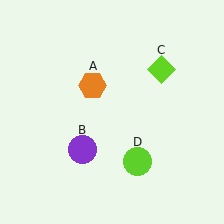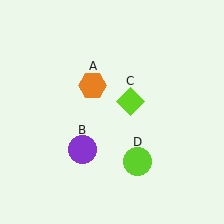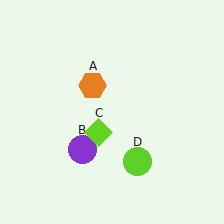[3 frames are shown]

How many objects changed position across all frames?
1 object changed position: lime diamond (object C).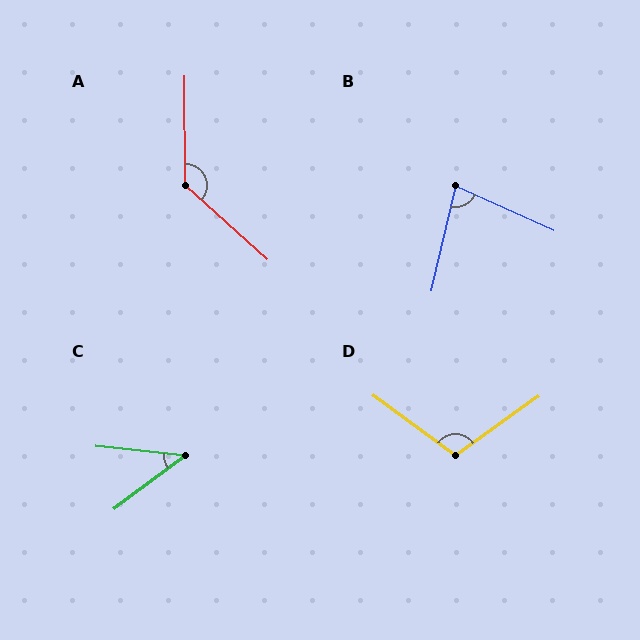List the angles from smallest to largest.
C (43°), B (79°), D (108°), A (132°).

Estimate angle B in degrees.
Approximately 79 degrees.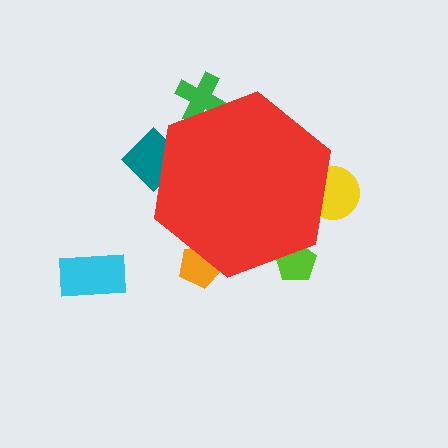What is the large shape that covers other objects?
A red hexagon.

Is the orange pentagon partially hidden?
Yes, the orange pentagon is partially hidden behind the red hexagon.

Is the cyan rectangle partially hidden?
No, the cyan rectangle is fully visible.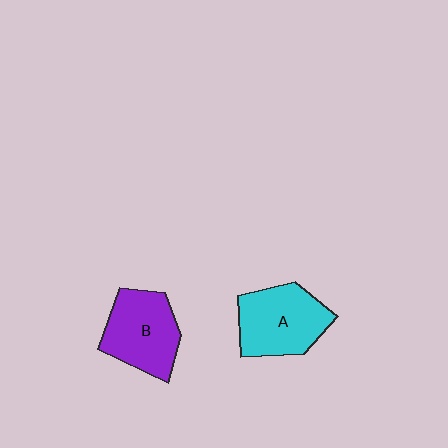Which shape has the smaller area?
Shape B (purple).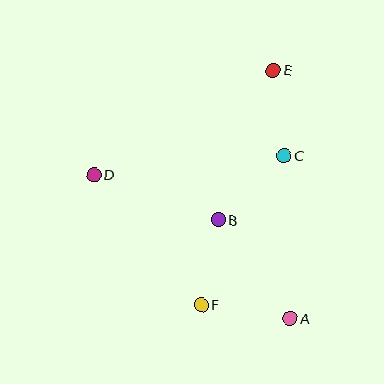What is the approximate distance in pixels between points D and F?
The distance between D and F is approximately 168 pixels.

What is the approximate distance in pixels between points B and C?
The distance between B and C is approximately 92 pixels.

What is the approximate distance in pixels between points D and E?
The distance between D and E is approximately 208 pixels.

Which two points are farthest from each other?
Points A and E are farthest from each other.